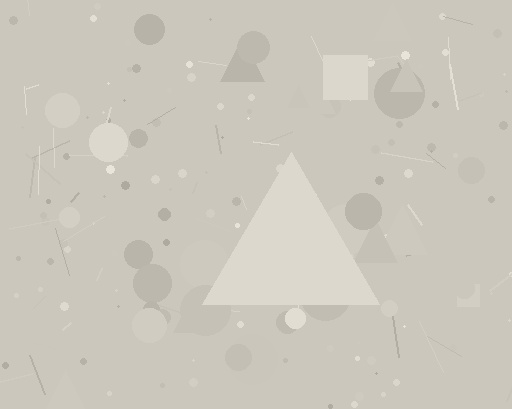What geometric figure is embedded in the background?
A triangle is embedded in the background.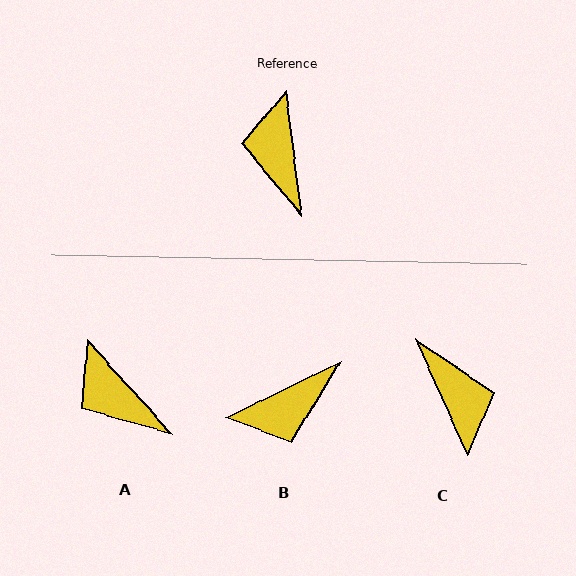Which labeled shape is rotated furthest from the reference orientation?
C, about 164 degrees away.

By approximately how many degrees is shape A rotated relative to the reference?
Approximately 35 degrees counter-clockwise.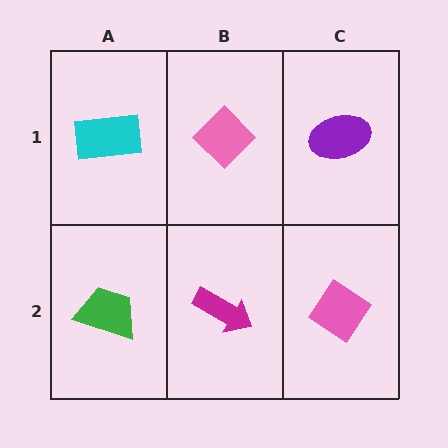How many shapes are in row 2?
3 shapes.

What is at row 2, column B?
A magenta arrow.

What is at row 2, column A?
A green trapezoid.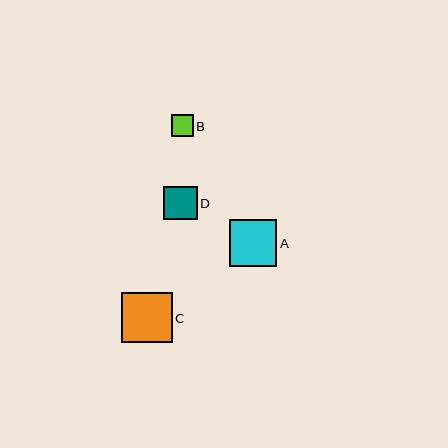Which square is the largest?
Square C is the largest with a size of approximately 50 pixels.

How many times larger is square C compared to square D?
Square C is approximately 1.5 times the size of square D.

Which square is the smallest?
Square B is the smallest with a size of approximately 22 pixels.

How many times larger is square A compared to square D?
Square A is approximately 1.4 times the size of square D.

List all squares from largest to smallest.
From largest to smallest: C, A, D, B.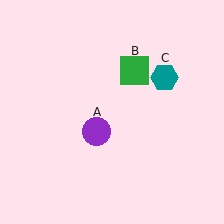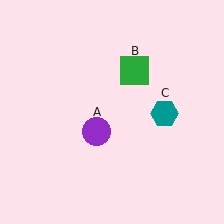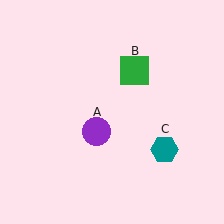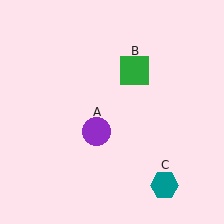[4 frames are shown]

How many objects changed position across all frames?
1 object changed position: teal hexagon (object C).